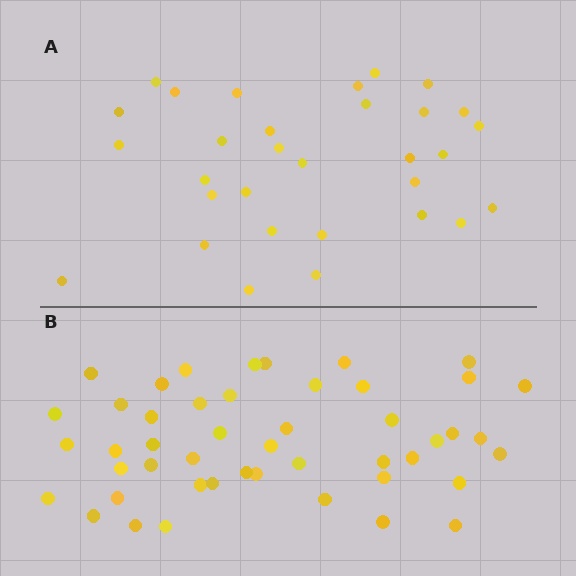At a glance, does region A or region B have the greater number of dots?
Region B (the bottom region) has more dots.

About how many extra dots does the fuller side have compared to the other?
Region B has approximately 15 more dots than region A.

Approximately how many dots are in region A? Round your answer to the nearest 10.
About 30 dots. (The exact count is 31, which rounds to 30.)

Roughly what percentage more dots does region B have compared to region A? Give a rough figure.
About 50% more.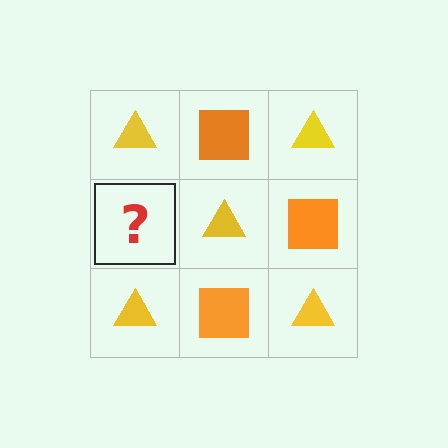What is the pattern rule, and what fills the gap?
The rule is that it alternates yellow triangle and orange square in a checkerboard pattern. The gap should be filled with an orange square.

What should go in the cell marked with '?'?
The missing cell should contain an orange square.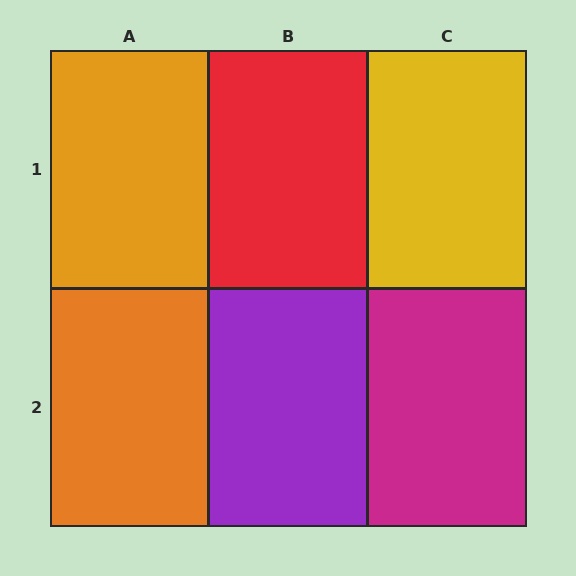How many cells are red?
1 cell is red.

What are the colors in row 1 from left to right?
Orange, red, yellow.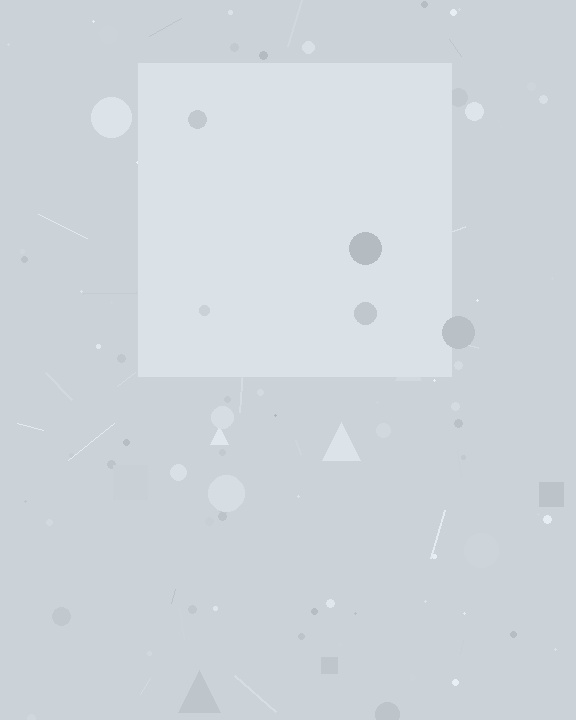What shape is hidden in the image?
A square is hidden in the image.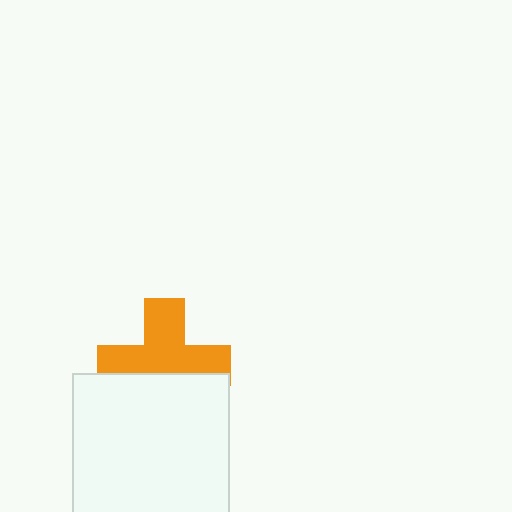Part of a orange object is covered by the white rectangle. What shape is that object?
It is a cross.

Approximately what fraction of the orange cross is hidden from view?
Roughly 38% of the orange cross is hidden behind the white rectangle.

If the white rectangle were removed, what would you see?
You would see the complete orange cross.